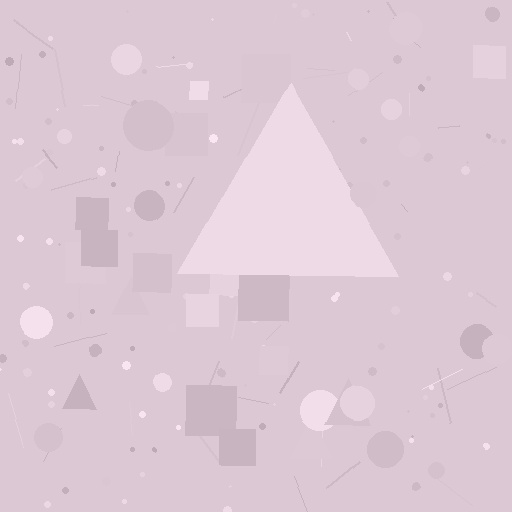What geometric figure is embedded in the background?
A triangle is embedded in the background.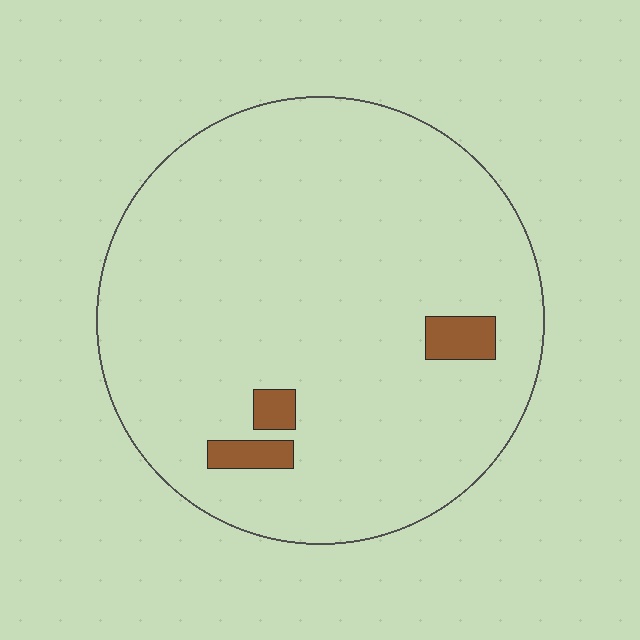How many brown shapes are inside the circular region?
3.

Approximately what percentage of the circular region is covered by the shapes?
Approximately 5%.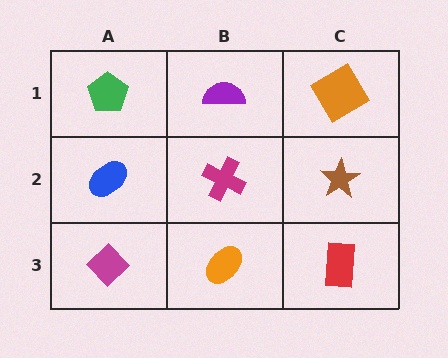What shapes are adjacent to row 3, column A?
A blue ellipse (row 2, column A), an orange ellipse (row 3, column B).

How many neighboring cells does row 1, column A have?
2.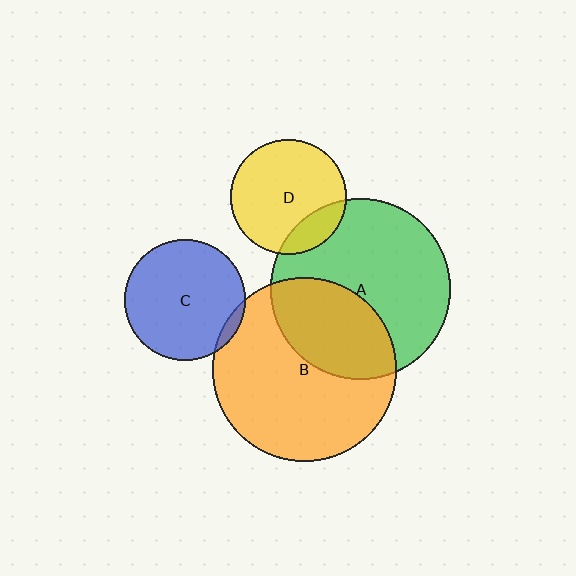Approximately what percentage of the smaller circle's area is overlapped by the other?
Approximately 20%.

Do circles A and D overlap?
Yes.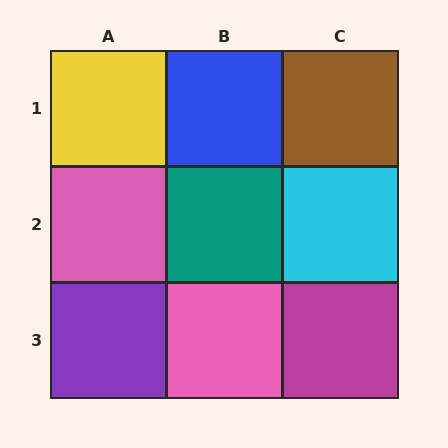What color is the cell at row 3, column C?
Magenta.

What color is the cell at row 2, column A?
Pink.